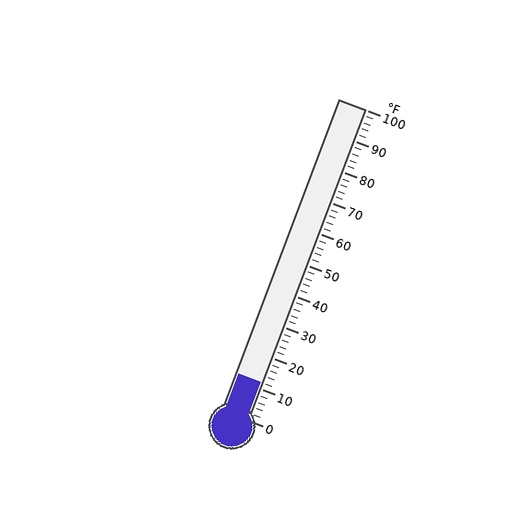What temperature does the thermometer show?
The thermometer shows approximately 12°F.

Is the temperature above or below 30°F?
The temperature is below 30°F.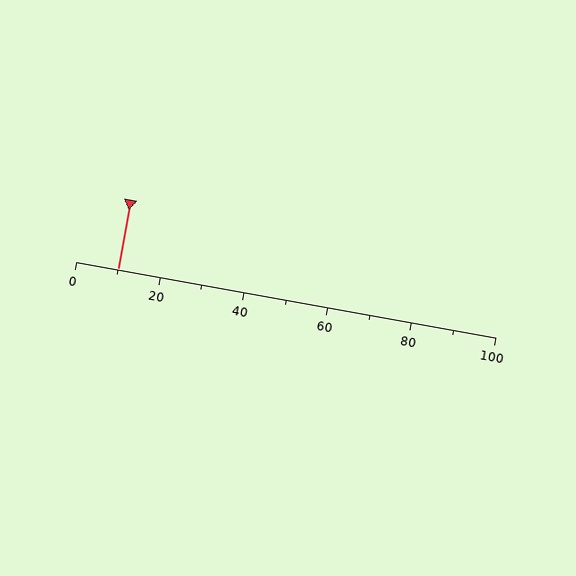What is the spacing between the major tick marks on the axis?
The major ticks are spaced 20 apart.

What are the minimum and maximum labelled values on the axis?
The axis runs from 0 to 100.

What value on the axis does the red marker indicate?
The marker indicates approximately 10.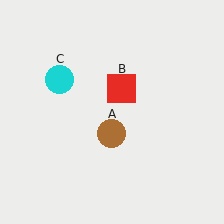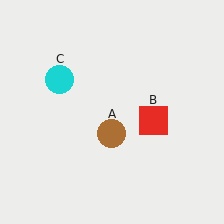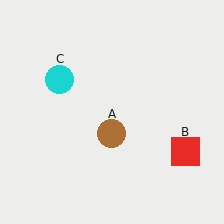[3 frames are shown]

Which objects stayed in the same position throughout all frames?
Brown circle (object A) and cyan circle (object C) remained stationary.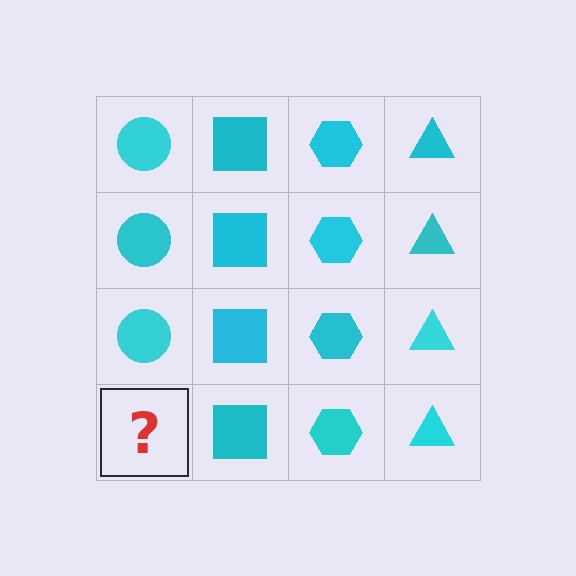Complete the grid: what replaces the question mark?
The question mark should be replaced with a cyan circle.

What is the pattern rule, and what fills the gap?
The rule is that each column has a consistent shape. The gap should be filled with a cyan circle.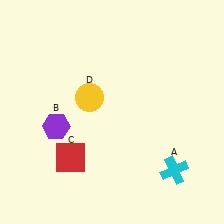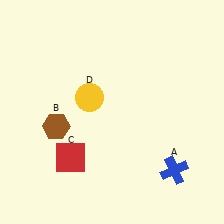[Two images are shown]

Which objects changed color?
A changed from cyan to blue. B changed from purple to brown.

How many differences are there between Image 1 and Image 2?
There are 2 differences between the two images.